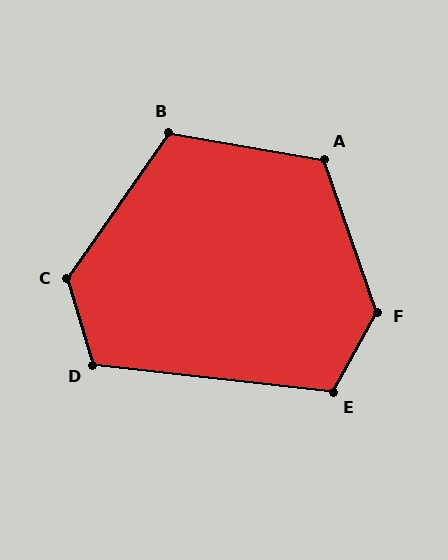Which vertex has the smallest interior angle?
E, at approximately 112 degrees.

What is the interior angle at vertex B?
Approximately 115 degrees (obtuse).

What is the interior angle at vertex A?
Approximately 119 degrees (obtuse).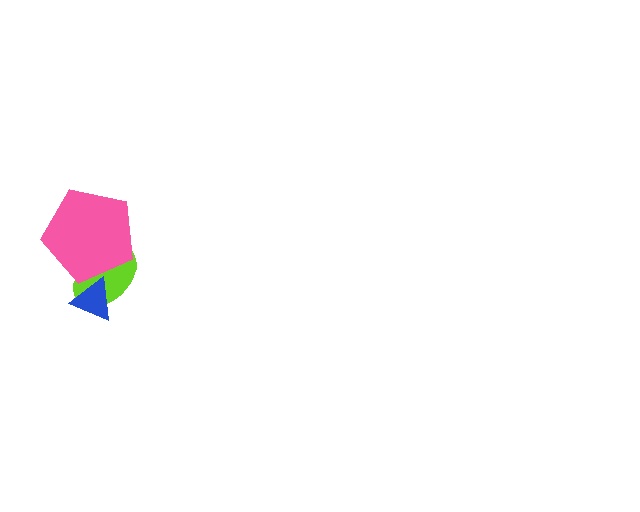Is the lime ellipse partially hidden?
Yes, it is partially covered by another shape.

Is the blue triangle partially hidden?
No, no other shape covers it.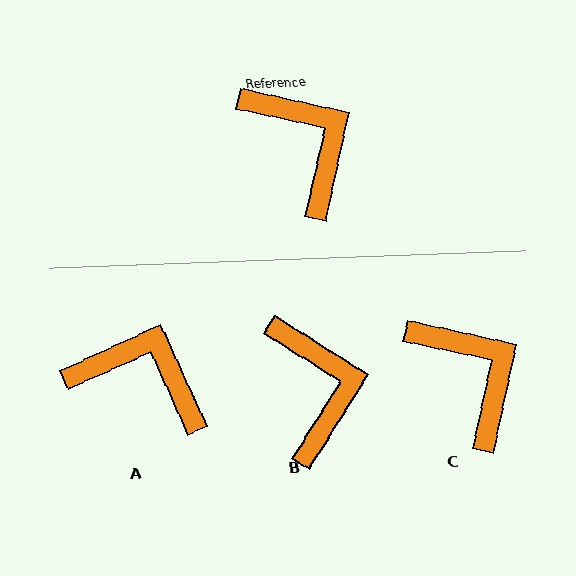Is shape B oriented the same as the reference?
No, it is off by about 20 degrees.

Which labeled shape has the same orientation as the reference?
C.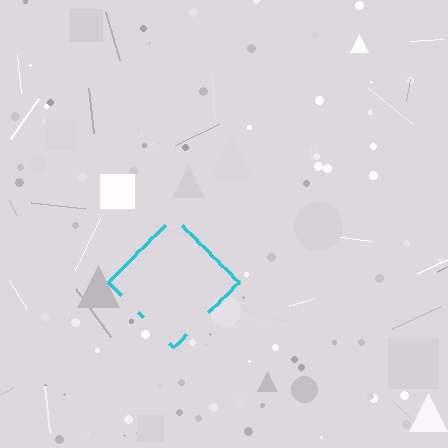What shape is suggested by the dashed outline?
The dashed outline suggests a diamond.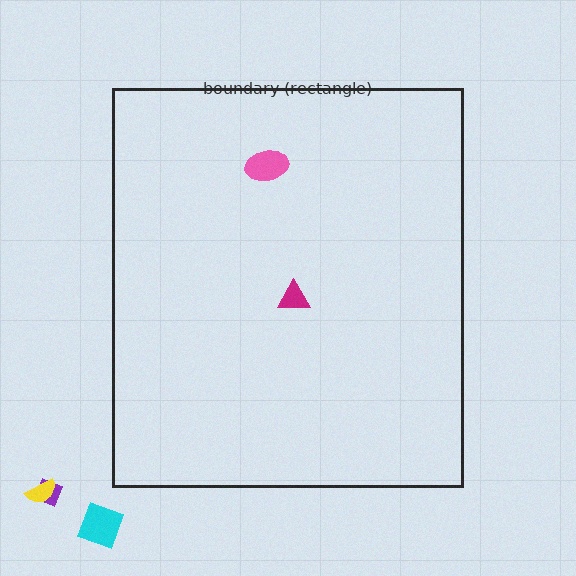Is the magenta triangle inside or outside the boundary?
Inside.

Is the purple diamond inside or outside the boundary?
Outside.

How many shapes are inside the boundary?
2 inside, 3 outside.